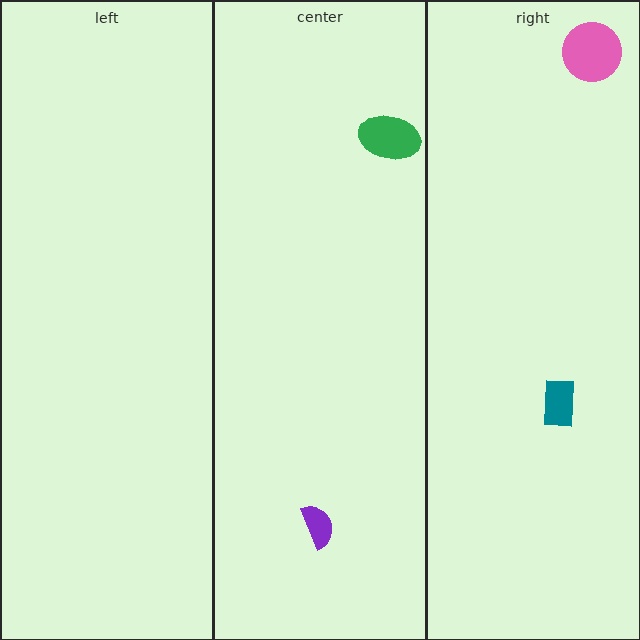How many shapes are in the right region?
2.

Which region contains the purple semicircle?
The center region.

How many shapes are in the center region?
2.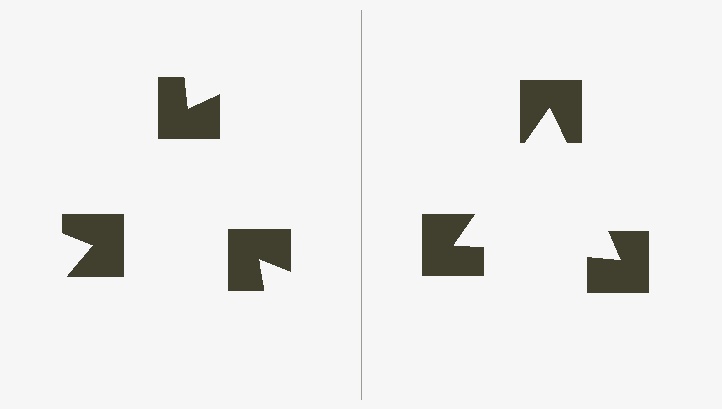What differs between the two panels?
The notched squares are positioned identically on both sides; only the wedge orientations differ. On the right they align to a triangle; on the left they are misaligned.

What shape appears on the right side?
An illusory triangle.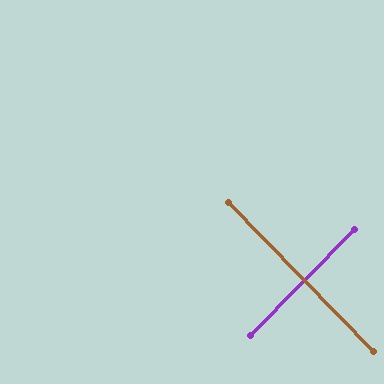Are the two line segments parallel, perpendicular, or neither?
Perpendicular — they meet at approximately 89°.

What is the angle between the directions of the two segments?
Approximately 89 degrees.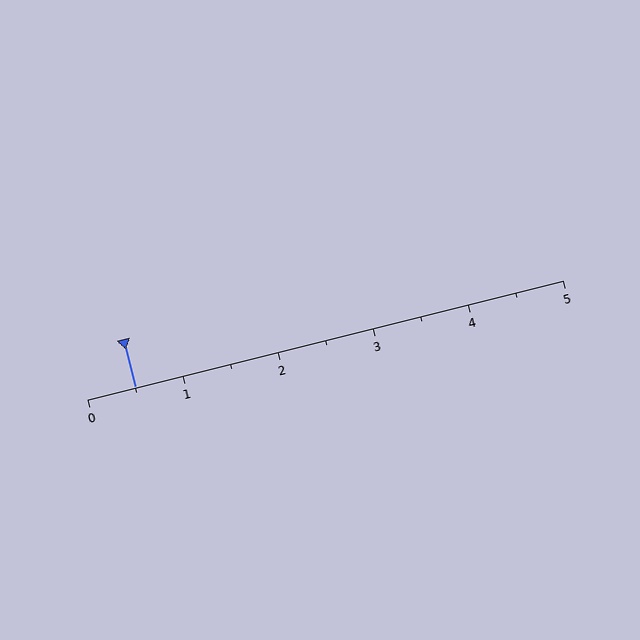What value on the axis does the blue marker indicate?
The marker indicates approximately 0.5.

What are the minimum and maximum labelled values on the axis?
The axis runs from 0 to 5.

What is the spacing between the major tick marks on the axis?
The major ticks are spaced 1 apart.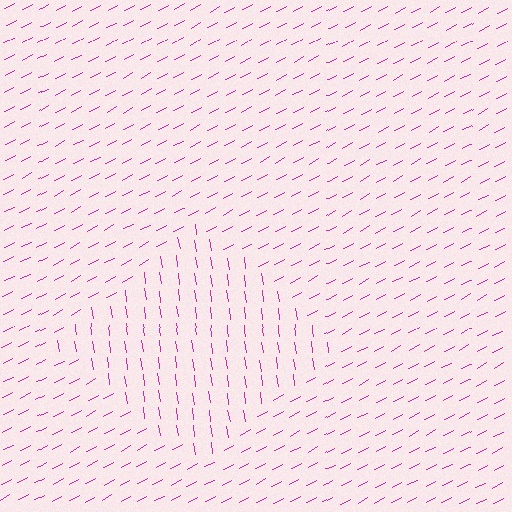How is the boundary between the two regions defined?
The boundary is defined purely by a change in line orientation (approximately 70 degrees difference). All lines are the same color and thickness.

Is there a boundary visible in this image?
Yes, there is a texture boundary formed by a change in line orientation.